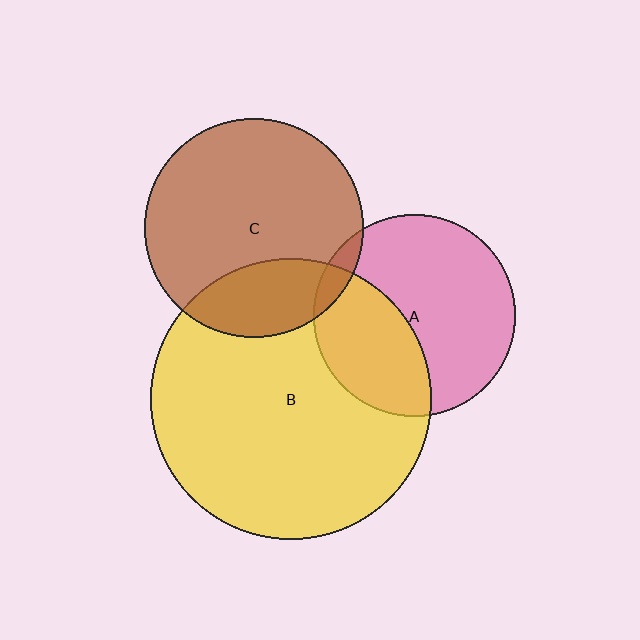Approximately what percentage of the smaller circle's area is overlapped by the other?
Approximately 25%.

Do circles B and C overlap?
Yes.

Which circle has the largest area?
Circle B (yellow).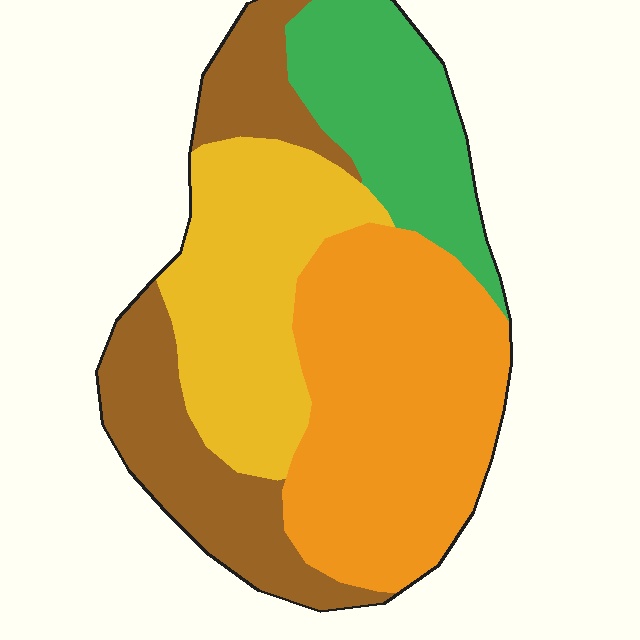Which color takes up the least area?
Green, at roughly 20%.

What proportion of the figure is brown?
Brown covers about 25% of the figure.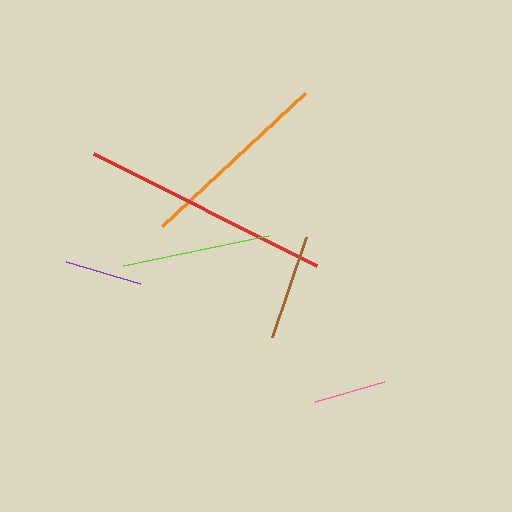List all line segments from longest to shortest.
From longest to shortest: red, orange, lime, brown, purple, pink.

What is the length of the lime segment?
The lime segment is approximately 148 pixels long.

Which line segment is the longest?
The red line is the longest at approximately 249 pixels.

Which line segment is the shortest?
The pink line is the shortest at approximately 72 pixels.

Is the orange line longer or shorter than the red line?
The red line is longer than the orange line.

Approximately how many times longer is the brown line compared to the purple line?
The brown line is approximately 1.4 times the length of the purple line.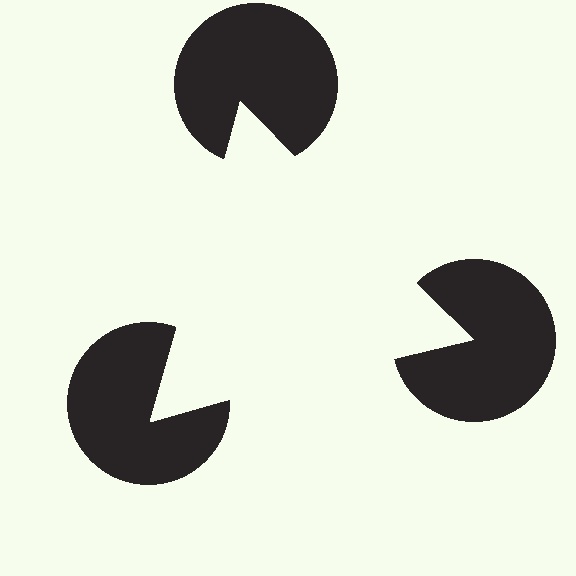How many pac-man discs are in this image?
There are 3 — one at each vertex of the illusory triangle.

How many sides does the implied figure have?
3 sides.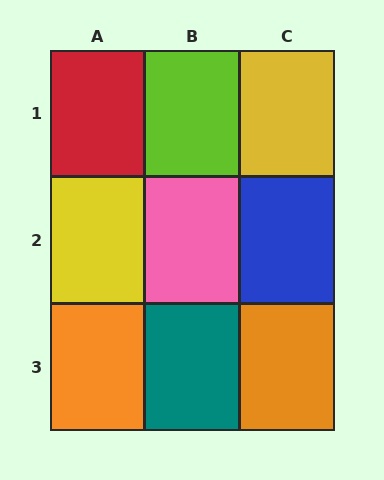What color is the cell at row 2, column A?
Yellow.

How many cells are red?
1 cell is red.